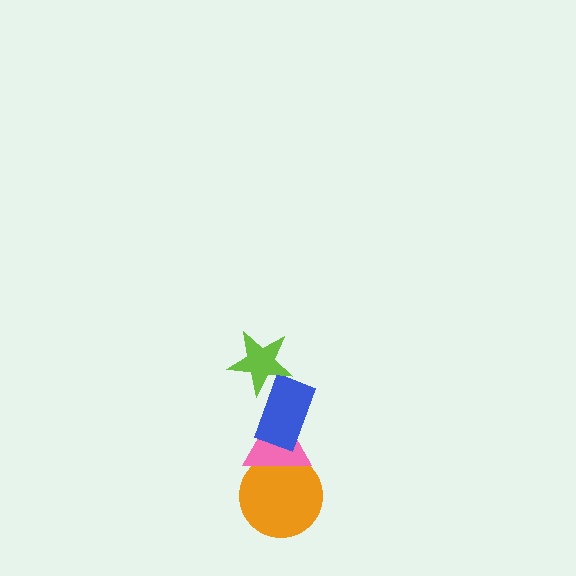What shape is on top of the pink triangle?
The blue rectangle is on top of the pink triangle.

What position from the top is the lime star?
The lime star is 1st from the top.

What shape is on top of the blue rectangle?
The lime star is on top of the blue rectangle.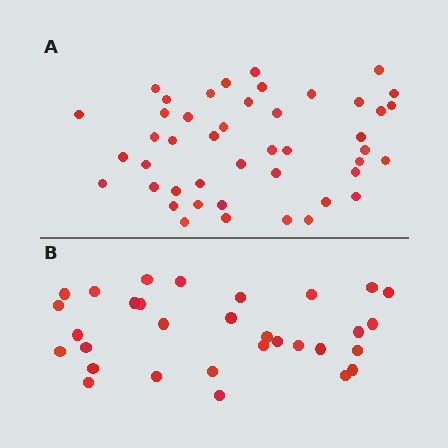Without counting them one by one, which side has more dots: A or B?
Region A (the top region) has more dots.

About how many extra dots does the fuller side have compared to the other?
Region A has approximately 15 more dots than region B.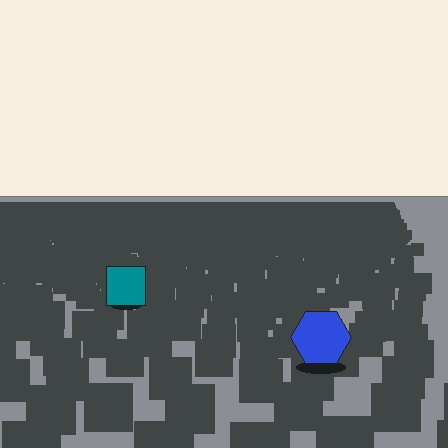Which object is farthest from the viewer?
The teal square is farthest from the viewer. It appears smaller and the ground texture around it is denser.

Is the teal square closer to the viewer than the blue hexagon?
No. The blue hexagon is closer — you can tell from the texture gradient: the ground texture is coarser near it.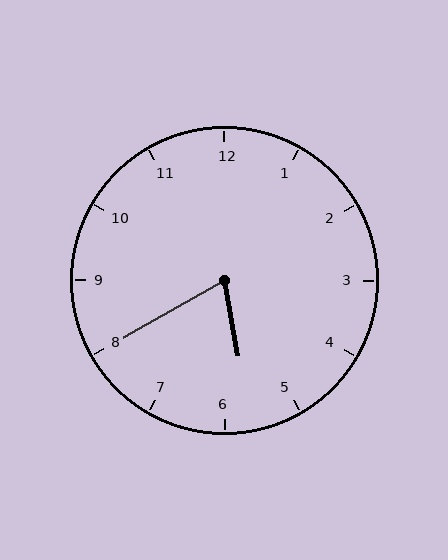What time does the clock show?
5:40.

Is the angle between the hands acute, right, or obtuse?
It is acute.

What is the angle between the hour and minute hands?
Approximately 70 degrees.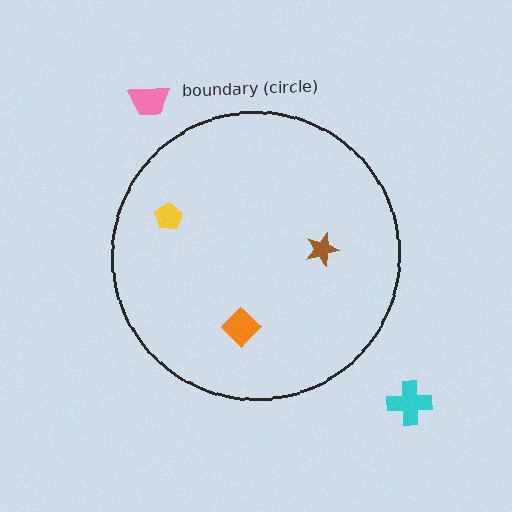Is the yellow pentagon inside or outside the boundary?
Inside.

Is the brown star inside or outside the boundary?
Inside.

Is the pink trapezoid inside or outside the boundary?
Outside.